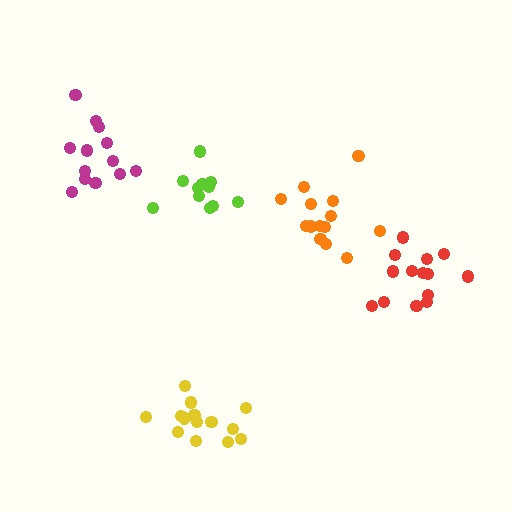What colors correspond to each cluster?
The clusters are colored: magenta, yellow, orange, red, lime.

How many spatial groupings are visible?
There are 5 spatial groupings.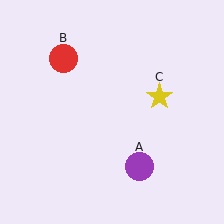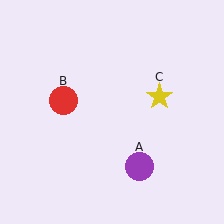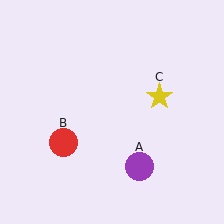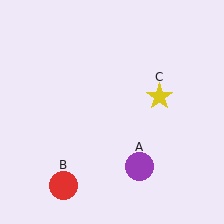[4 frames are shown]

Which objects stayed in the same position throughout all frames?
Purple circle (object A) and yellow star (object C) remained stationary.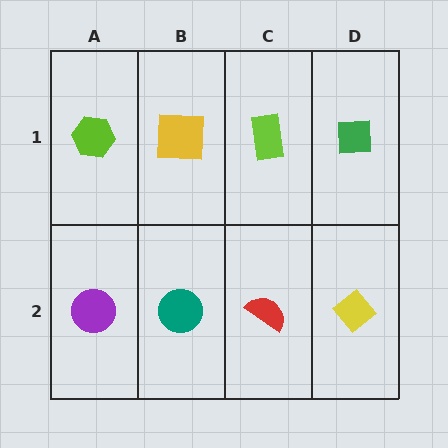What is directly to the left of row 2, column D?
A red semicircle.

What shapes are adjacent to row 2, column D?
A green square (row 1, column D), a red semicircle (row 2, column C).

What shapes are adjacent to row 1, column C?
A red semicircle (row 2, column C), a yellow square (row 1, column B), a green square (row 1, column D).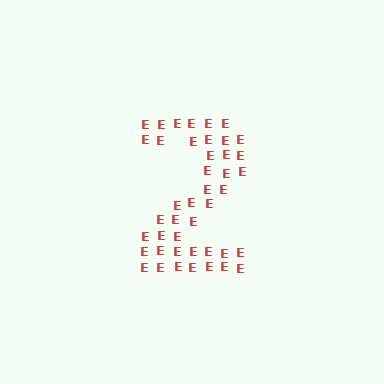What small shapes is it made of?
It is made of small letter E's.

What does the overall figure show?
The overall figure shows the digit 2.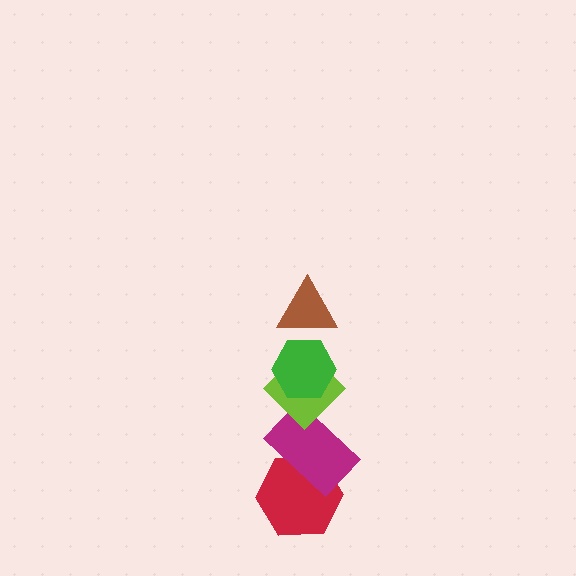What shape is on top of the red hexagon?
The magenta rectangle is on top of the red hexagon.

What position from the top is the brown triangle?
The brown triangle is 1st from the top.